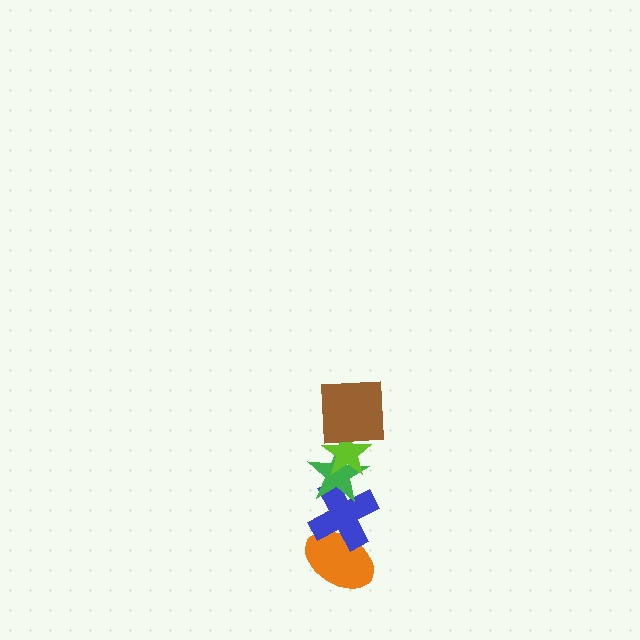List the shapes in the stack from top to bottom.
From top to bottom: the brown square, the lime star, the green star, the blue cross, the orange ellipse.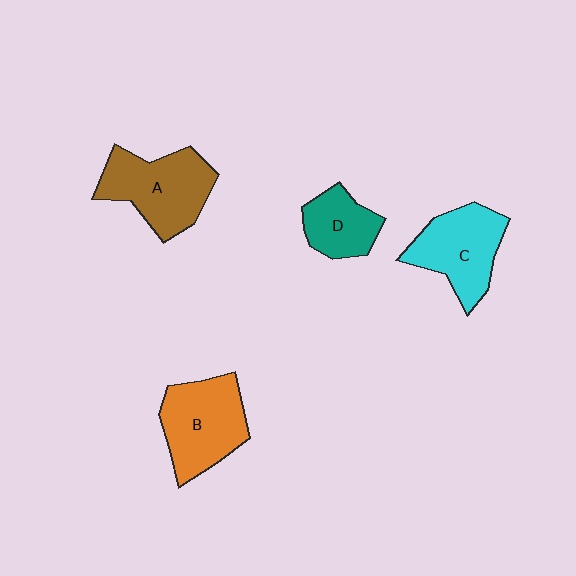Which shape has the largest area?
Shape A (brown).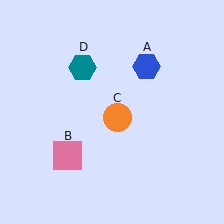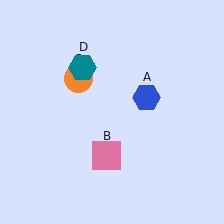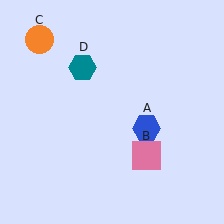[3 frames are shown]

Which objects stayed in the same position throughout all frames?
Teal hexagon (object D) remained stationary.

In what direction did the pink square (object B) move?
The pink square (object B) moved right.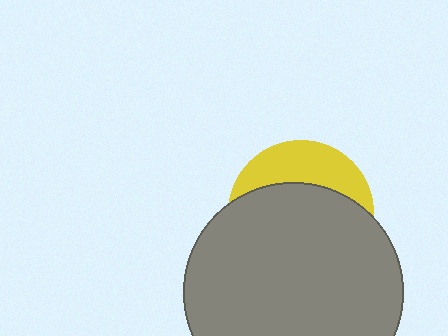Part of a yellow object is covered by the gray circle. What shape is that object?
It is a circle.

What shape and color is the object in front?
The object in front is a gray circle.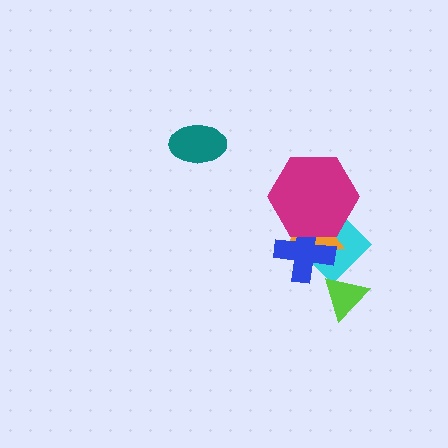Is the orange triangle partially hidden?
Yes, it is partially covered by another shape.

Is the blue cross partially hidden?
Yes, it is partially covered by another shape.